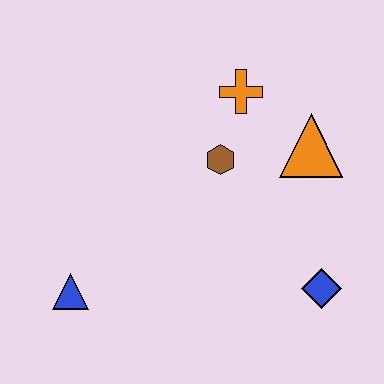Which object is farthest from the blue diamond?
The blue triangle is farthest from the blue diamond.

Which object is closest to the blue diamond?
The orange triangle is closest to the blue diamond.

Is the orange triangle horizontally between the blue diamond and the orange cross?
Yes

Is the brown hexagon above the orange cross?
No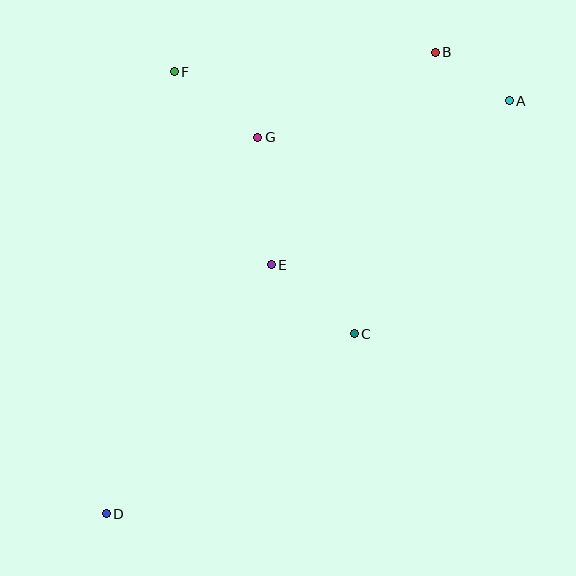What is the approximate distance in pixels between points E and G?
The distance between E and G is approximately 128 pixels.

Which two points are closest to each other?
Points A and B are closest to each other.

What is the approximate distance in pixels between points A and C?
The distance between A and C is approximately 280 pixels.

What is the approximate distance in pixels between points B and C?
The distance between B and C is approximately 293 pixels.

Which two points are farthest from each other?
Points A and D are farthest from each other.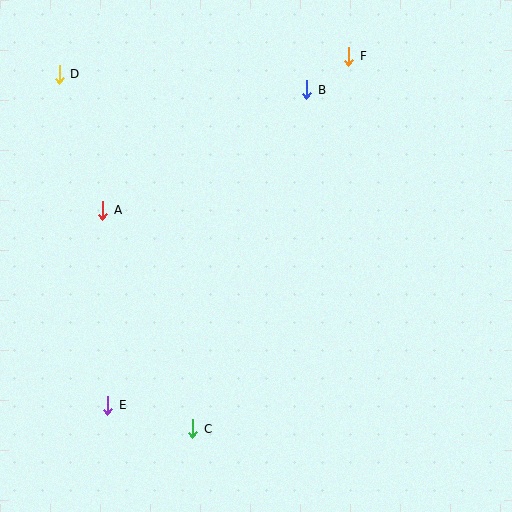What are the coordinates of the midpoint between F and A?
The midpoint between F and A is at (226, 133).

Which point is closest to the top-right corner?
Point F is closest to the top-right corner.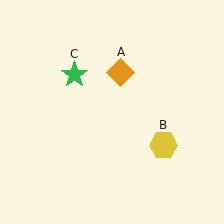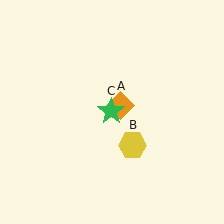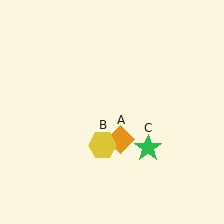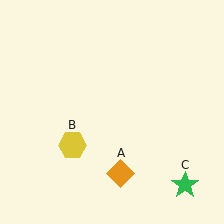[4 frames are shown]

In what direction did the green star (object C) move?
The green star (object C) moved down and to the right.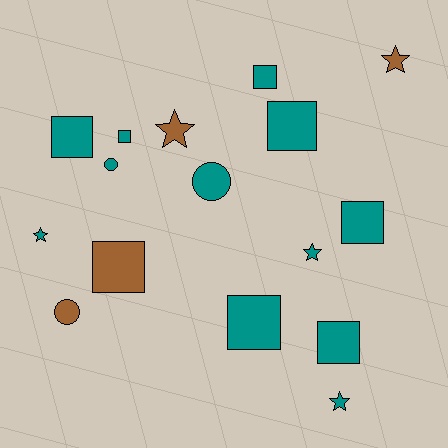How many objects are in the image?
There are 16 objects.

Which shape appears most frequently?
Square, with 8 objects.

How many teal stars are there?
There are 3 teal stars.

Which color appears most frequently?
Teal, with 12 objects.